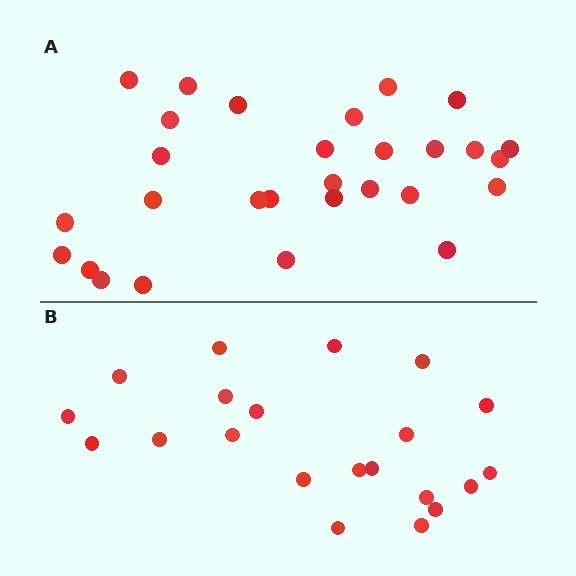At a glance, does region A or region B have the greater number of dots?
Region A (the top region) has more dots.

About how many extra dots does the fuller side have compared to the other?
Region A has roughly 8 or so more dots than region B.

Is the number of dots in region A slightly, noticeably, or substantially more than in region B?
Region A has noticeably more, but not dramatically so. The ratio is roughly 1.4 to 1.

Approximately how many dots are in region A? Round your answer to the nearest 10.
About 30 dots. (The exact count is 29, which rounds to 30.)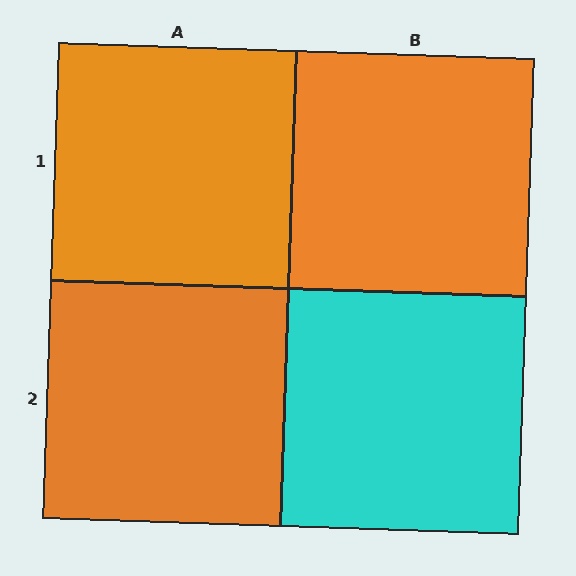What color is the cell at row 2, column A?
Orange.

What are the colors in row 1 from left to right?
Orange, orange.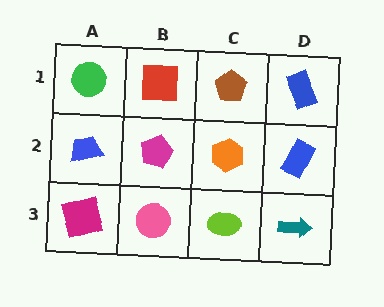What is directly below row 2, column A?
A magenta square.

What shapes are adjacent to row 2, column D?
A blue rectangle (row 1, column D), a teal arrow (row 3, column D), an orange hexagon (row 2, column C).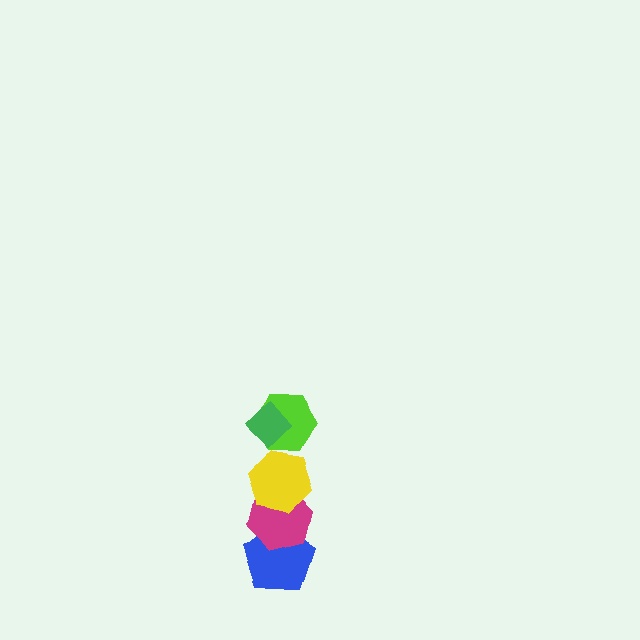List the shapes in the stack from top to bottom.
From top to bottom: the green diamond, the lime hexagon, the yellow hexagon, the magenta hexagon, the blue pentagon.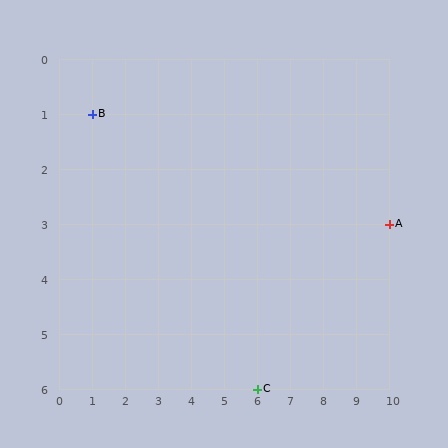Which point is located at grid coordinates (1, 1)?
Point B is at (1, 1).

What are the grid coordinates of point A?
Point A is at grid coordinates (10, 3).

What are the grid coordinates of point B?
Point B is at grid coordinates (1, 1).